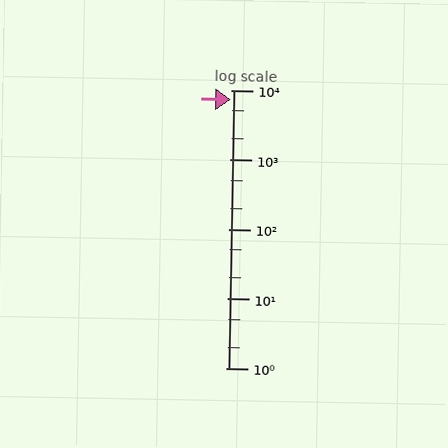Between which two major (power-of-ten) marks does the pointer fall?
The pointer is between 1000 and 10000.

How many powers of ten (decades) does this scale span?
The scale spans 4 decades, from 1 to 10000.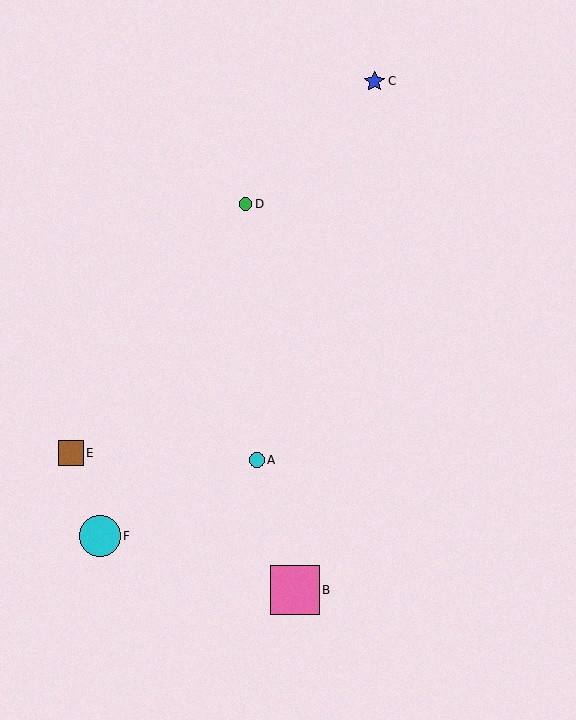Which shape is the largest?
The pink square (labeled B) is the largest.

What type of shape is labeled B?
Shape B is a pink square.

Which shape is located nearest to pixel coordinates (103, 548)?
The cyan circle (labeled F) at (100, 536) is nearest to that location.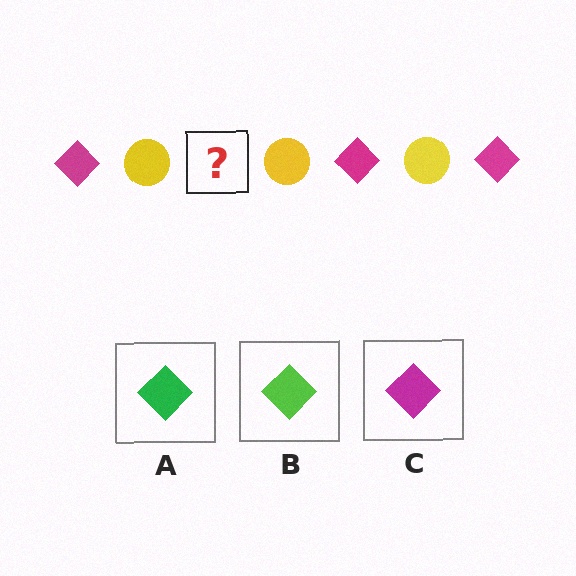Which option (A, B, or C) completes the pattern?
C.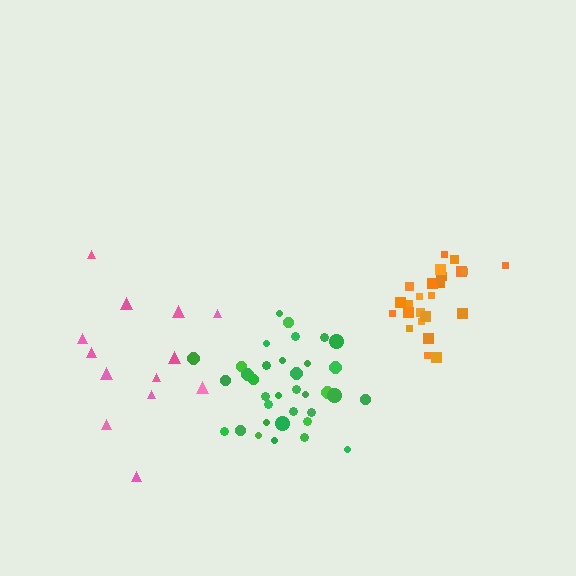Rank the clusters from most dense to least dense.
orange, green, pink.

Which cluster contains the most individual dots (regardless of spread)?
Green (35).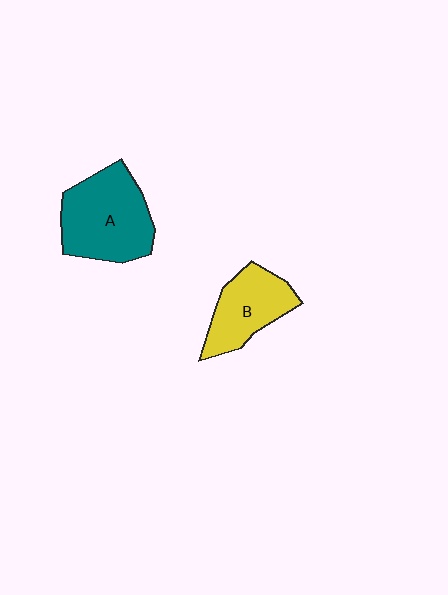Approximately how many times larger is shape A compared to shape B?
Approximately 1.4 times.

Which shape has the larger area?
Shape A (teal).